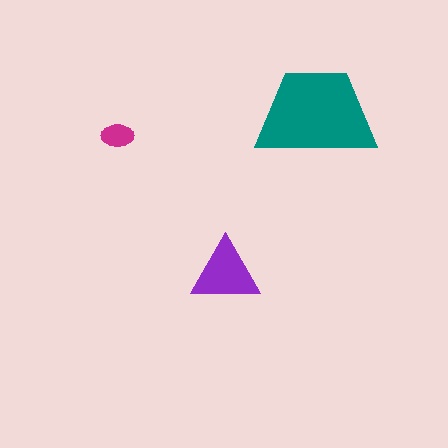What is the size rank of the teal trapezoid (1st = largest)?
1st.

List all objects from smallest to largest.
The magenta ellipse, the purple triangle, the teal trapezoid.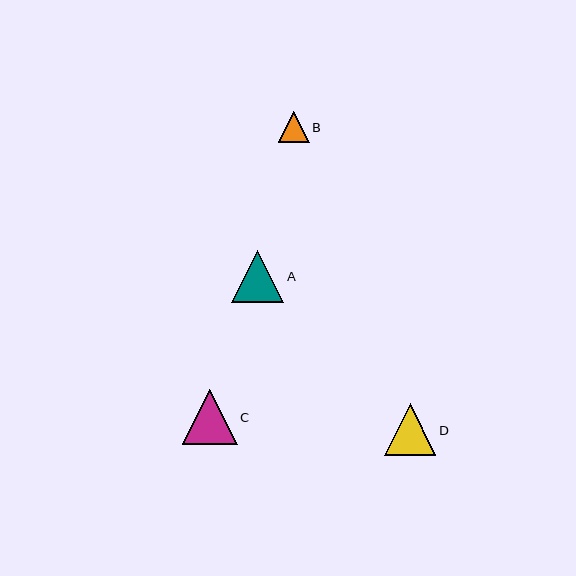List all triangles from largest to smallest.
From largest to smallest: C, A, D, B.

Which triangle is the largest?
Triangle C is the largest with a size of approximately 55 pixels.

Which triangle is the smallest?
Triangle B is the smallest with a size of approximately 31 pixels.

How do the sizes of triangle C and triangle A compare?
Triangle C and triangle A are approximately the same size.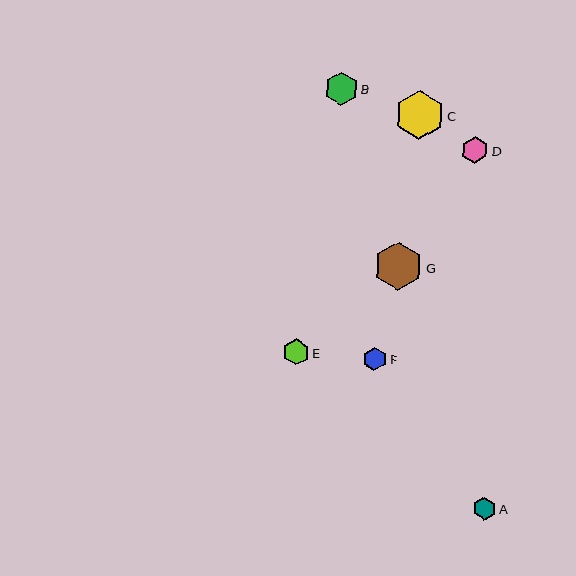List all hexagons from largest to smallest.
From largest to smallest: C, G, B, D, E, F, A.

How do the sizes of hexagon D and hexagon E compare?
Hexagon D and hexagon E are approximately the same size.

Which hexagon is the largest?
Hexagon C is the largest with a size of approximately 49 pixels.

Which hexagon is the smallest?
Hexagon A is the smallest with a size of approximately 23 pixels.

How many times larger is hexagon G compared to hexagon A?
Hexagon G is approximately 2.1 times the size of hexagon A.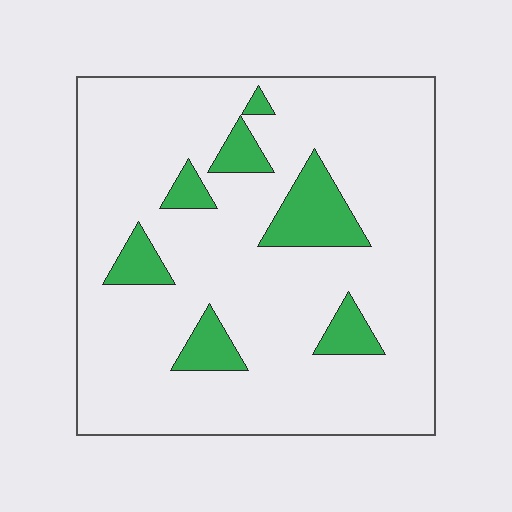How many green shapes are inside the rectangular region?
7.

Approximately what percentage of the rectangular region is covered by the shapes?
Approximately 15%.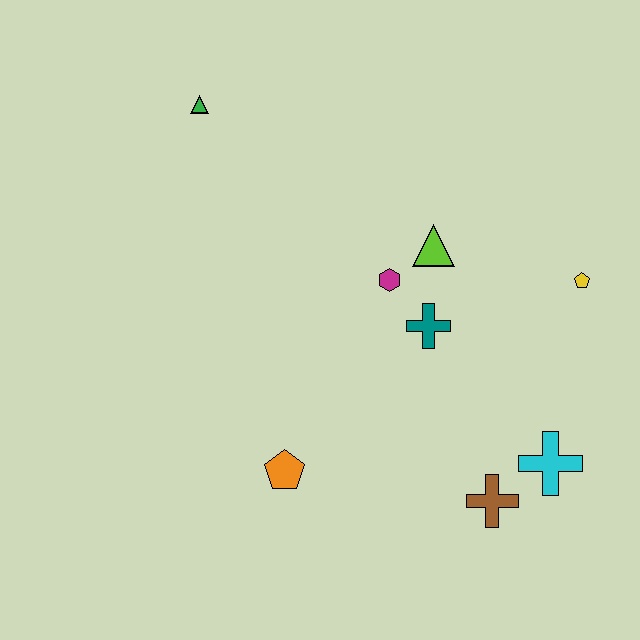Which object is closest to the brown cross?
The cyan cross is closest to the brown cross.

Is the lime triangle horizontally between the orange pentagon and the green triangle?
No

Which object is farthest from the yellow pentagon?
The green triangle is farthest from the yellow pentagon.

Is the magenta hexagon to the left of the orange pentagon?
No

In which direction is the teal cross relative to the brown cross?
The teal cross is above the brown cross.